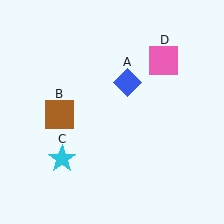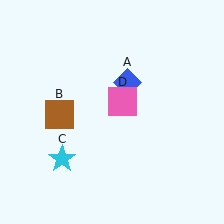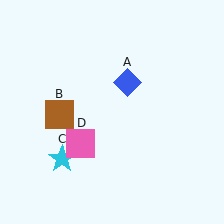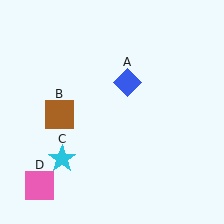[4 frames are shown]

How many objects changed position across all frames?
1 object changed position: pink square (object D).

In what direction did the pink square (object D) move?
The pink square (object D) moved down and to the left.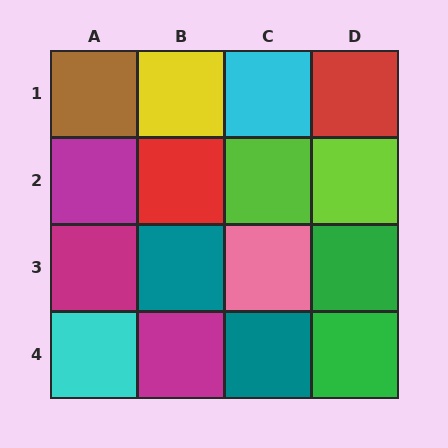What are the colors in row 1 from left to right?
Brown, yellow, cyan, red.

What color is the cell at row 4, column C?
Teal.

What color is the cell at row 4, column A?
Cyan.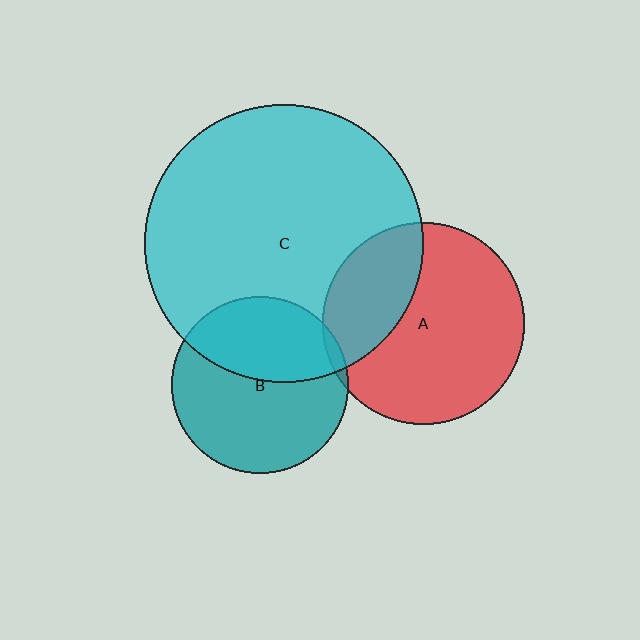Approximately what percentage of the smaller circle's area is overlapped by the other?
Approximately 5%.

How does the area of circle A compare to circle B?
Approximately 1.3 times.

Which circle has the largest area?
Circle C (cyan).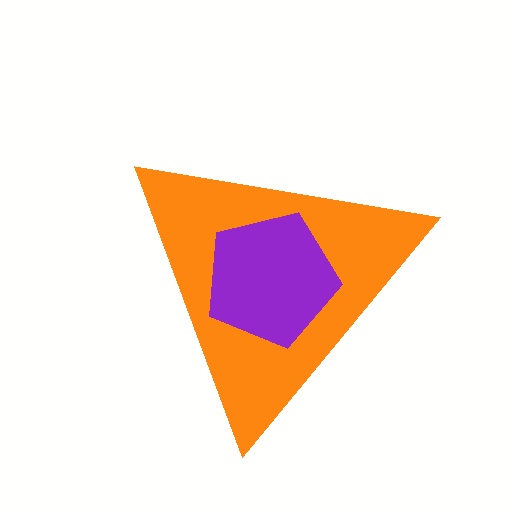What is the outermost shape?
The orange triangle.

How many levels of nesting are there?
2.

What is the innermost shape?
The purple pentagon.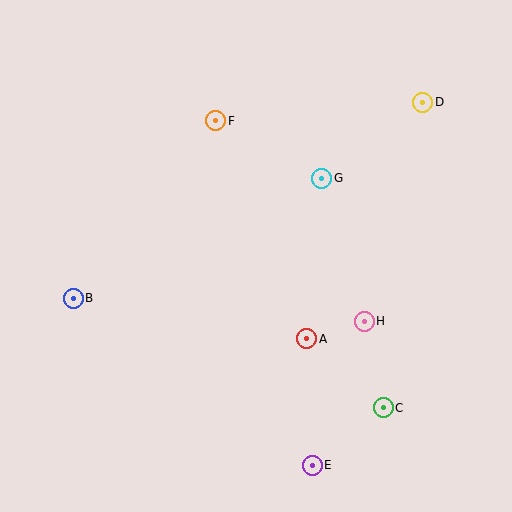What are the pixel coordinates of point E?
Point E is at (312, 465).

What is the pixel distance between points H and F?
The distance between H and F is 249 pixels.